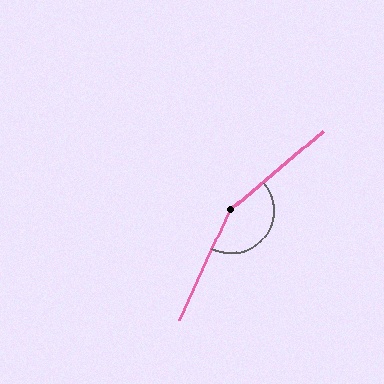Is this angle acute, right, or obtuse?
It is obtuse.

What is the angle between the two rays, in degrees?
Approximately 155 degrees.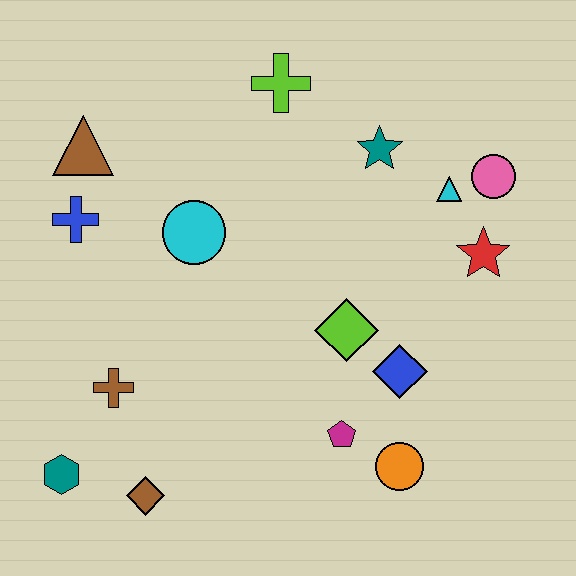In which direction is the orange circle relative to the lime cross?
The orange circle is below the lime cross.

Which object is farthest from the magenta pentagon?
The brown triangle is farthest from the magenta pentagon.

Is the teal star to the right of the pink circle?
No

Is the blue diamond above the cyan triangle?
No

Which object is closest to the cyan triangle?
The pink circle is closest to the cyan triangle.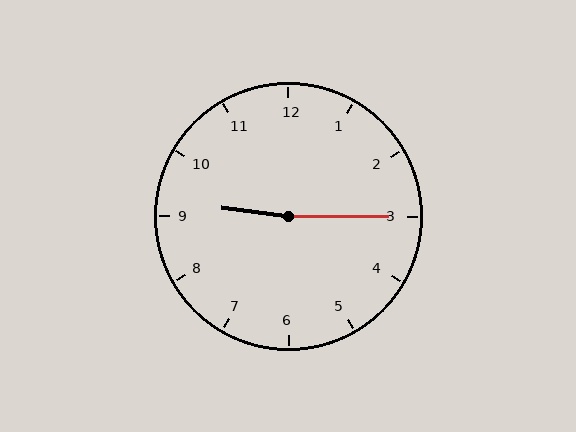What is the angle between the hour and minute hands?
Approximately 172 degrees.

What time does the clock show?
9:15.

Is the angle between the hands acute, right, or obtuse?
It is obtuse.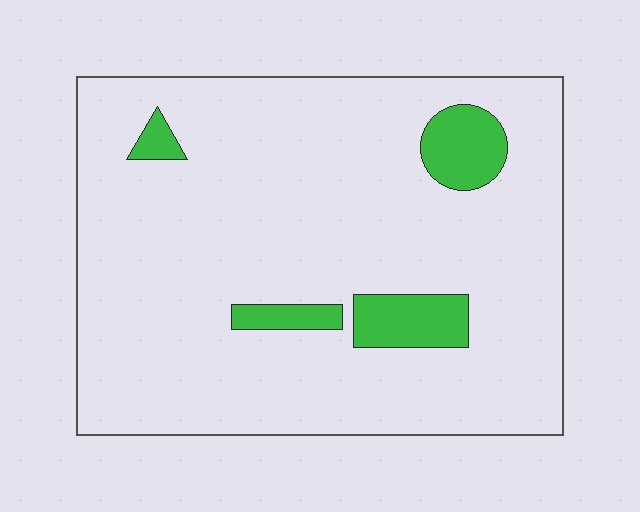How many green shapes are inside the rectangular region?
4.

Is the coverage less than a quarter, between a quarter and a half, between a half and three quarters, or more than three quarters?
Less than a quarter.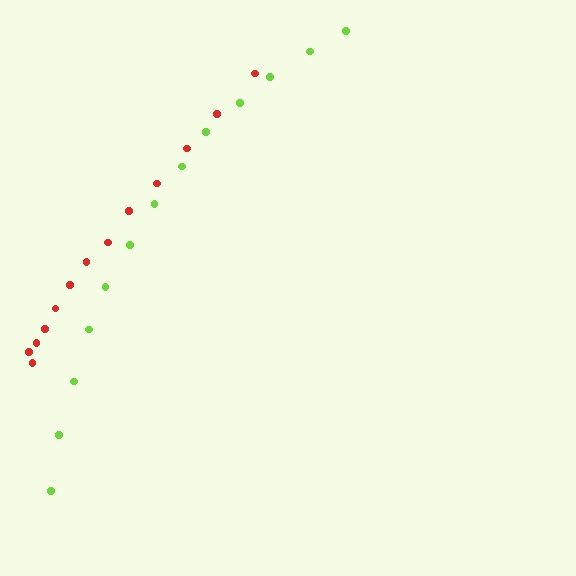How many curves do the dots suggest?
There are 2 distinct paths.